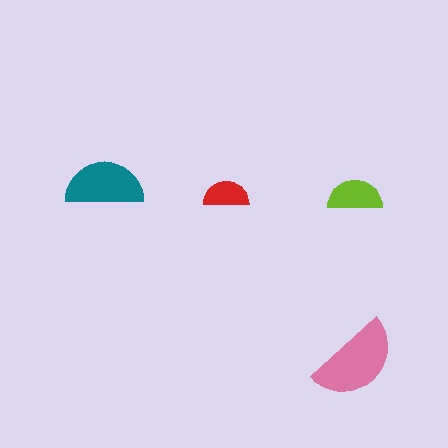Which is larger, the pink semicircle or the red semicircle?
The pink one.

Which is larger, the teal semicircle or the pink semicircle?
The pink one.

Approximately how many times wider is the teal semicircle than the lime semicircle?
About 1.5 times wider.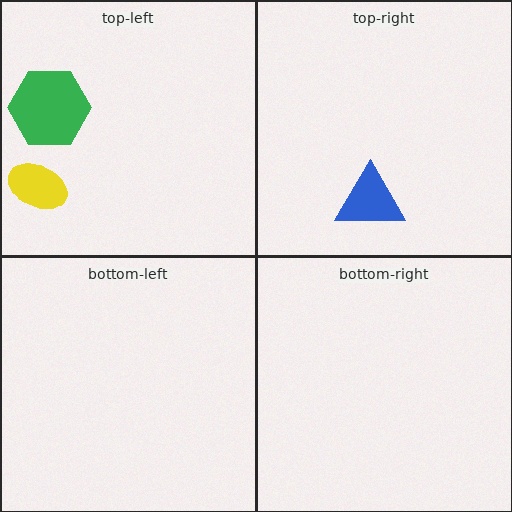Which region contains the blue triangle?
The top-right region.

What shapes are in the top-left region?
The yellow ellipse, the green hexagon.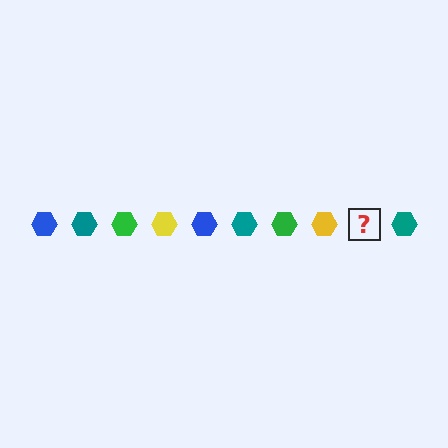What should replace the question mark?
The question mark should be replaced with a blue hexagon.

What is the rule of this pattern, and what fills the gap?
The rule is that the pattern cycles through blue, teal, green, yellow hexagons. The gap should be filled with a blue hexagon.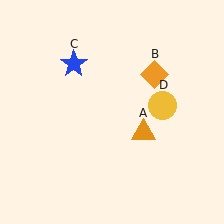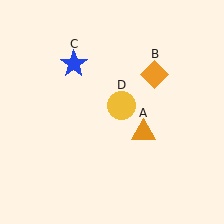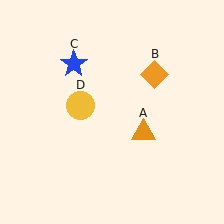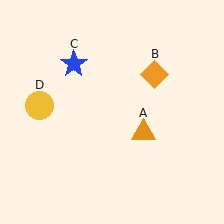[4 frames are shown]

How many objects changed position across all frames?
1 object changed position: yellow circle (object D).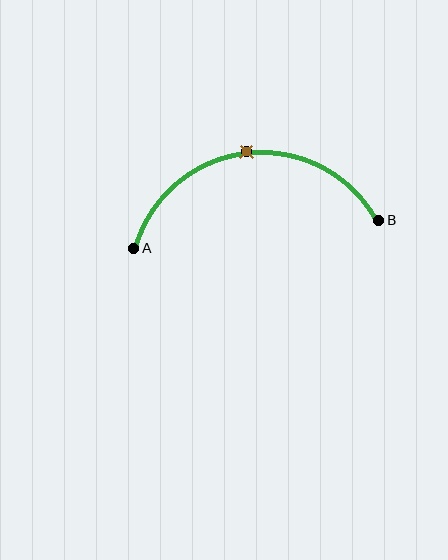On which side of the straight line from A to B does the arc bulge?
The arc bulges above the straight line connecting A and B.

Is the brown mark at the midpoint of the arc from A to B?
Yes. The brown mark lies on the arc at equal arc-length from both A and B — it is the arc midpoint.